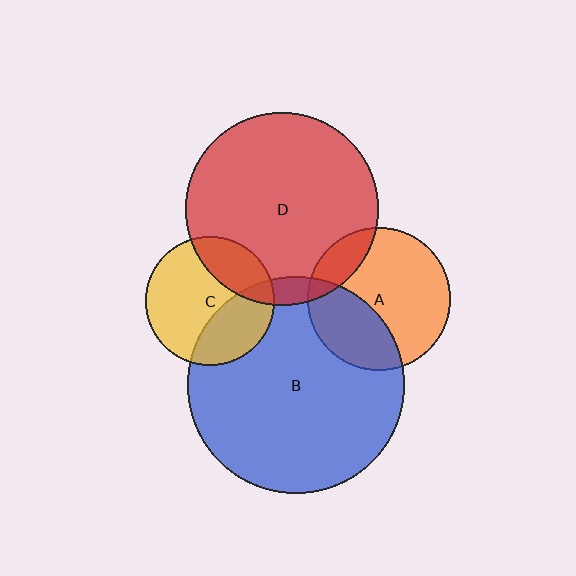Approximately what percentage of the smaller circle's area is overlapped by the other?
Approximately 35%.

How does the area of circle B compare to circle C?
Approximately 2.8 times.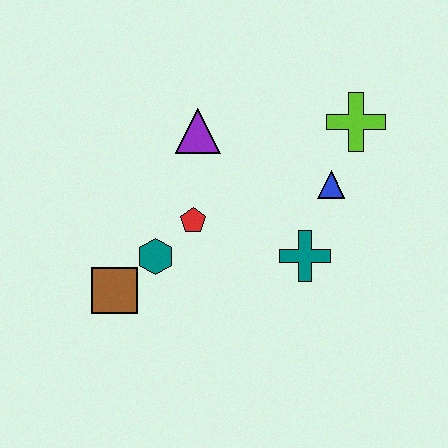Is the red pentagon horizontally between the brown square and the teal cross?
Yes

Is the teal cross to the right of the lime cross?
No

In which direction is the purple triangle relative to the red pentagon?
The purple triangle is above the red pentagon.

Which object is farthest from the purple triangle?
The brown square is farthest from the purple triangle.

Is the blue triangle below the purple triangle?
Yes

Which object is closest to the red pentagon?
The teal hexagon is closest to the red pentagon.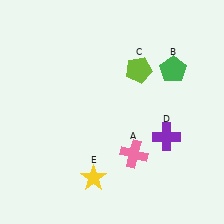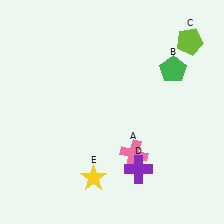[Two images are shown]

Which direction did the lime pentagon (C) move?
The lime pentagon (C) moved right.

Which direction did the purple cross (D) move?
The purple cross (D) moved down.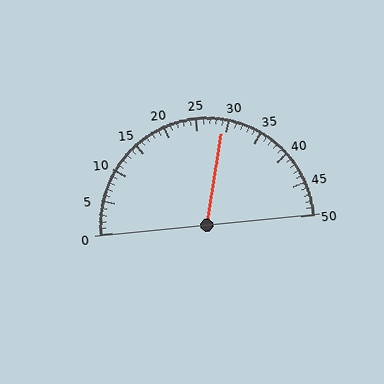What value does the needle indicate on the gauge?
The needle indicates approximately 29.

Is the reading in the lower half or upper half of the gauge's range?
The reading is in the upper half of the range (0 to 50).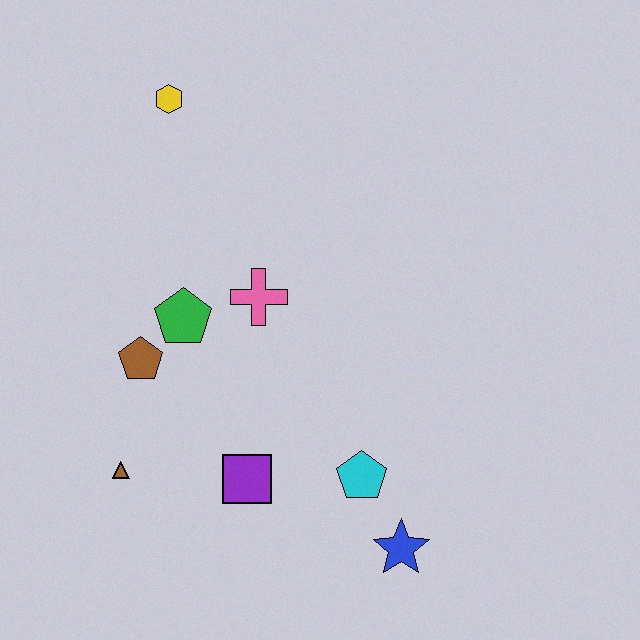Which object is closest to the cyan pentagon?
The blue star is closest to the cyan pentagon.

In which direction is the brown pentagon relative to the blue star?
The brown pentagon is to the left of the blue star.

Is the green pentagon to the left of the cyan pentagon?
Yes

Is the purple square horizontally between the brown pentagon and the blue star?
Yes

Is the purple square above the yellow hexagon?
No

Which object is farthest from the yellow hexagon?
The blue star is farthest from the yellow hexagon.